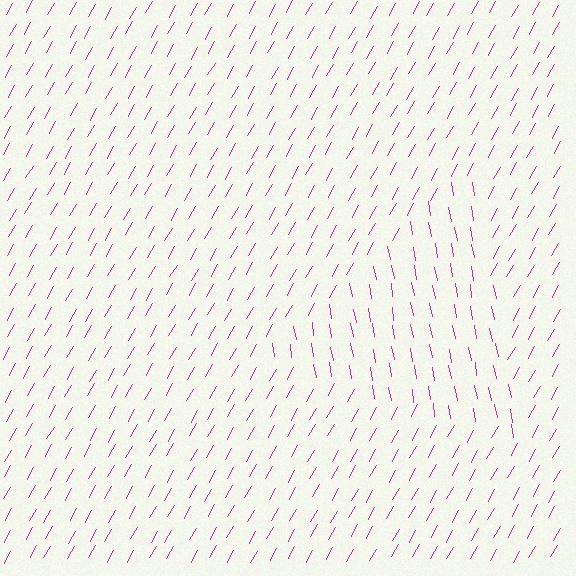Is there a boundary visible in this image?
Yes, there is a texture boundary formed by a change in line orientation.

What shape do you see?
I see a triangle.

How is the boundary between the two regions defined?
The boundary is defined purely by a change in line orientation (approximately 39 degrees difference). All lines are the same color and thickness.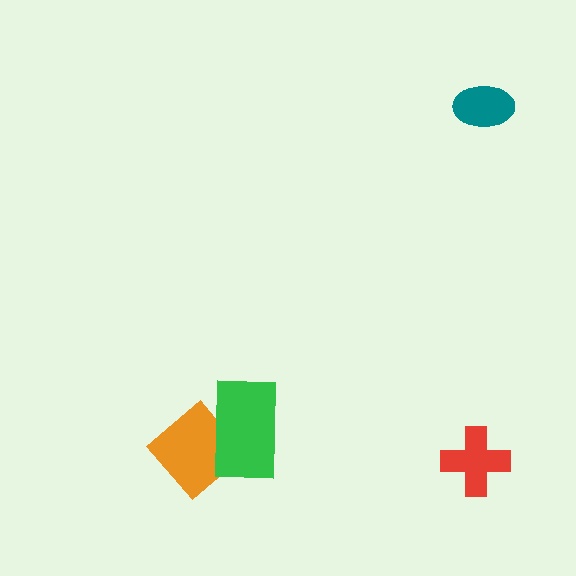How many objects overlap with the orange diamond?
1 object overlaps with the orange diamond.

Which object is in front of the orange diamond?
The green rectangle is in front of the orange diamond.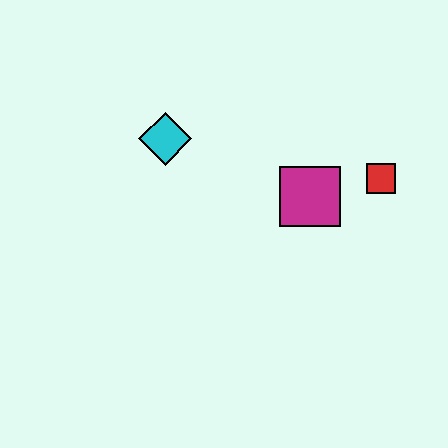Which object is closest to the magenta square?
The red square is closest to the magenta square.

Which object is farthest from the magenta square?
The cyan diamond is farthest from the magenta square.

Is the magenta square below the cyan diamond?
Yes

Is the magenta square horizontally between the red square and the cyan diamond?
Yes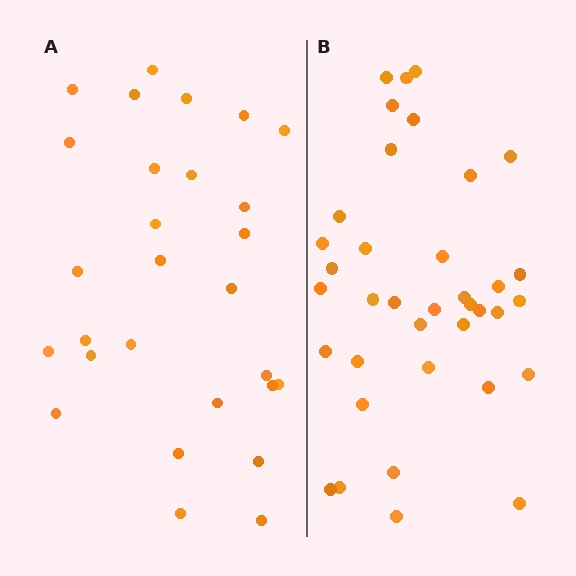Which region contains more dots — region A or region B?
Region B (the right region) has more dots.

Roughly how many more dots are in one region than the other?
Region B has roughly 8 or so more dots than region A.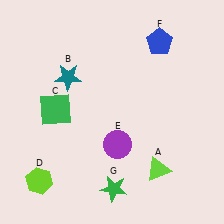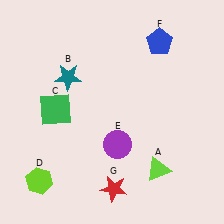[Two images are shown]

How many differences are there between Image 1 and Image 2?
There is 1 difference between the two images.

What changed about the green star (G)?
In Image 1, G is green. In Image 2, it changed to red.